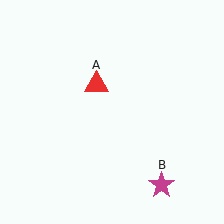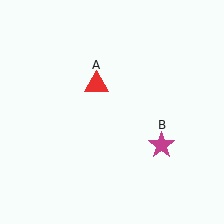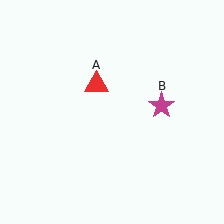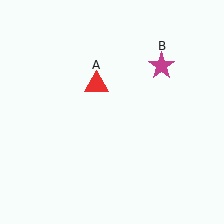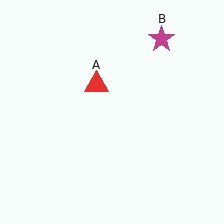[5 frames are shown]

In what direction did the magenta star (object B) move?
The magenta star (object B) moved up.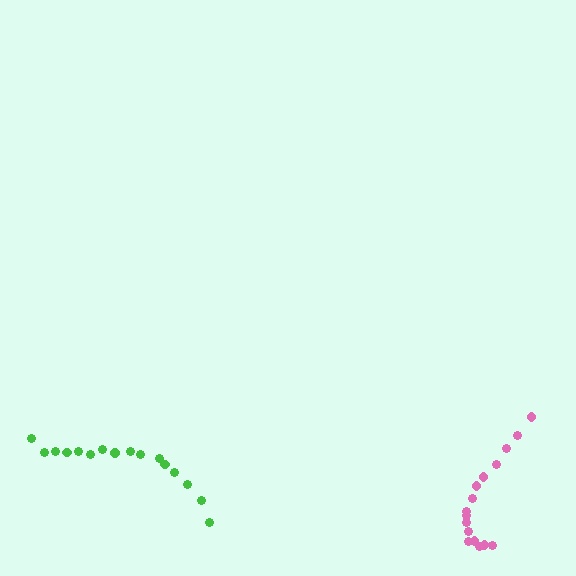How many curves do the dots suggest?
There are 2 distinct paths.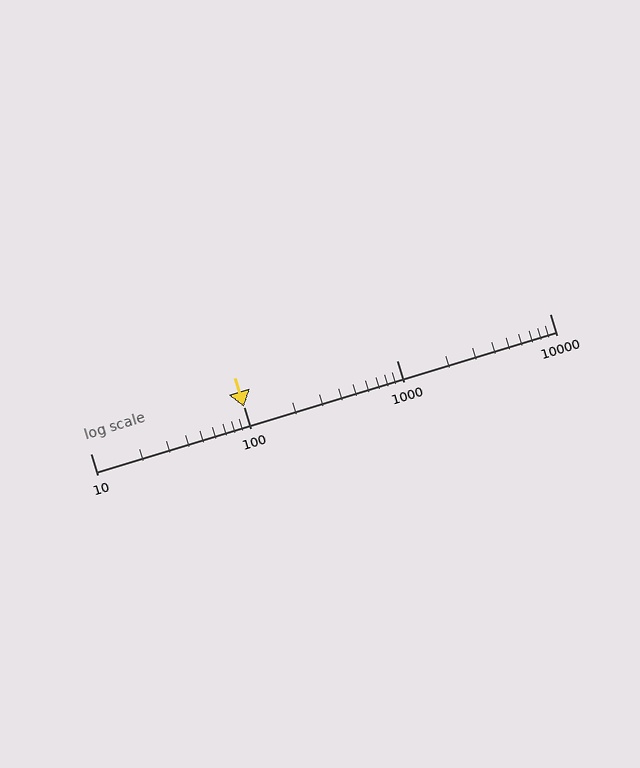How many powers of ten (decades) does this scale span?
The scale spans 3 decades, from 10 to 10000.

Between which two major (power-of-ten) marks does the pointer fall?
The pointer is between 100 and 1000.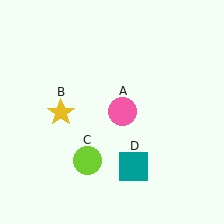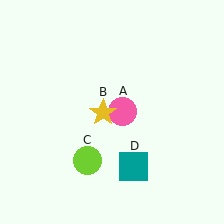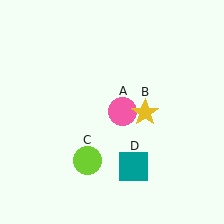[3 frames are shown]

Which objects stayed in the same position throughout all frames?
Pink circle (object A) and lime circle (object C) and teal square (object D) remained stationary.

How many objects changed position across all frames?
1 object changed position: yellow star (object B).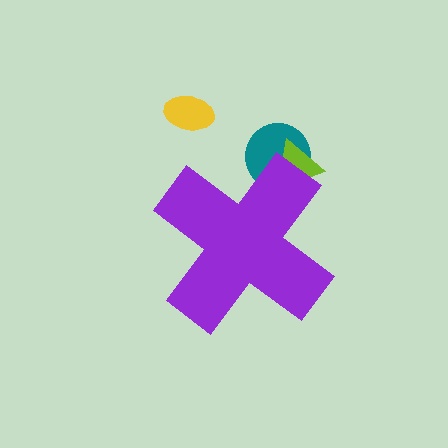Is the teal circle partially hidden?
Yes, the teal circle is partially hidden behind the purple cross.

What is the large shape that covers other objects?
A purple cross.